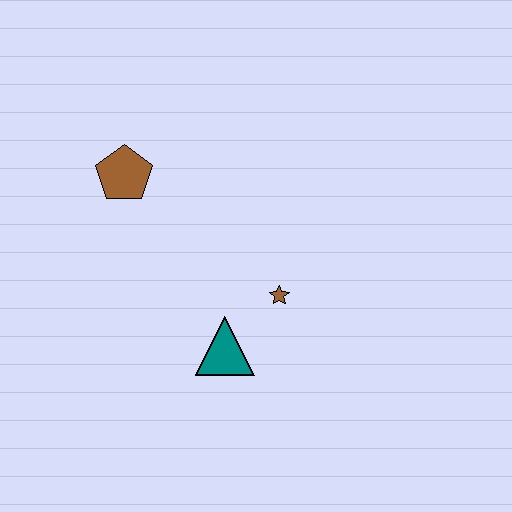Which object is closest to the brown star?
The teal triangle is closest to the brown star.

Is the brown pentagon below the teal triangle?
No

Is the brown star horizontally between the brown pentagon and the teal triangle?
No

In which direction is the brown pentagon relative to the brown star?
The brown pentagon is to the left of the brown star.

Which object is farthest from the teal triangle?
The brown pentagon is farthest from the teal triangle.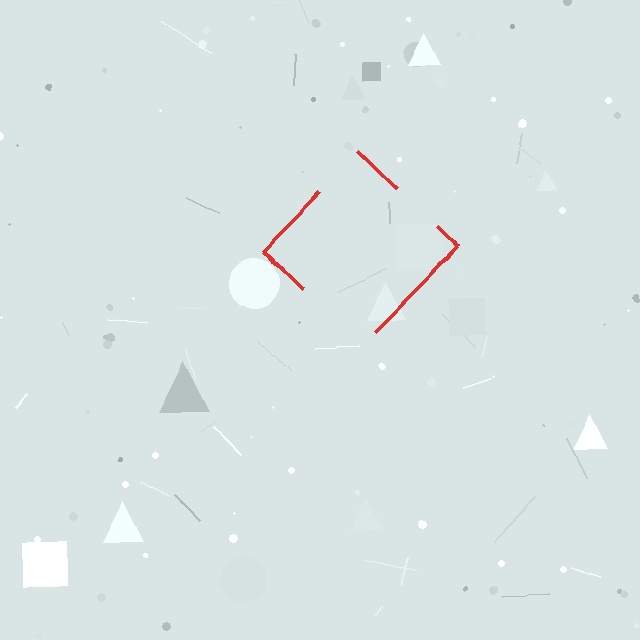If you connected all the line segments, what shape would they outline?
They would outline a diamond.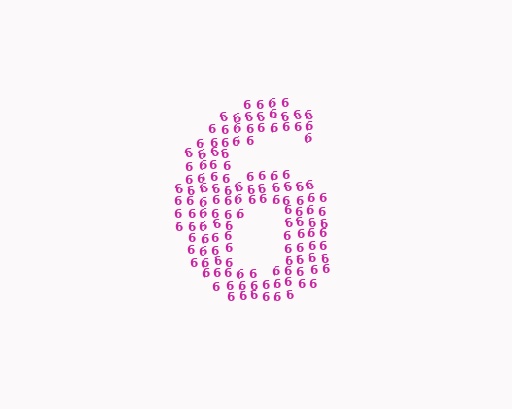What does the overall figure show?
The overall figure shows the digit 6.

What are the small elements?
The small elements are digit 6's.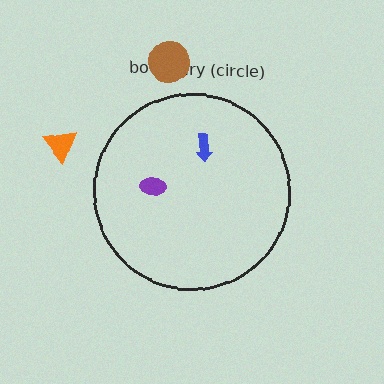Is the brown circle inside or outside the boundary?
Outside.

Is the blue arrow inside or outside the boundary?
Inside.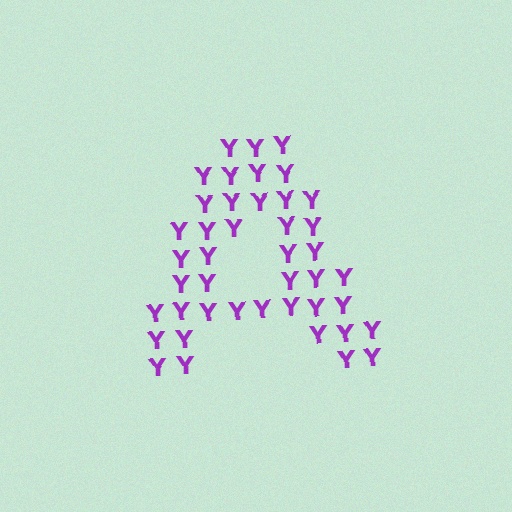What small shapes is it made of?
It is made of small letter Y's.